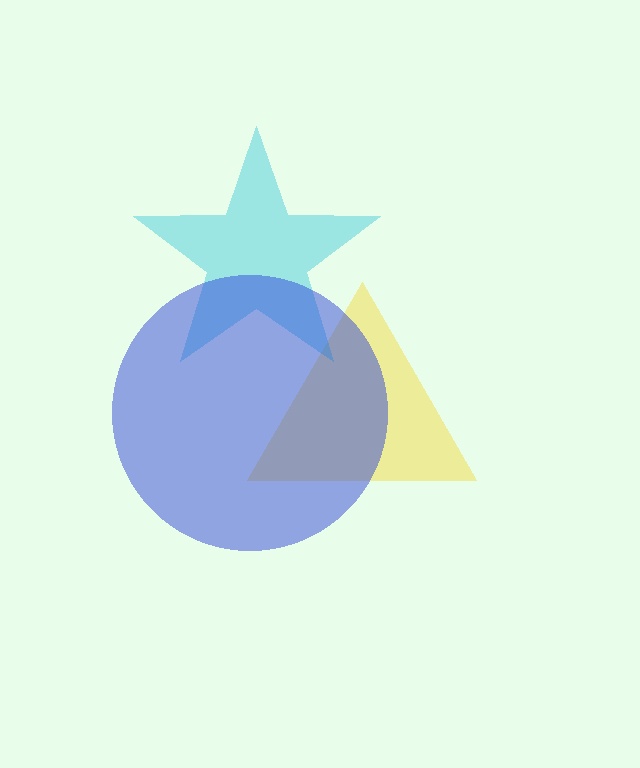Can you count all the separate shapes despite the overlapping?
Yes, there are 3 separate shapes.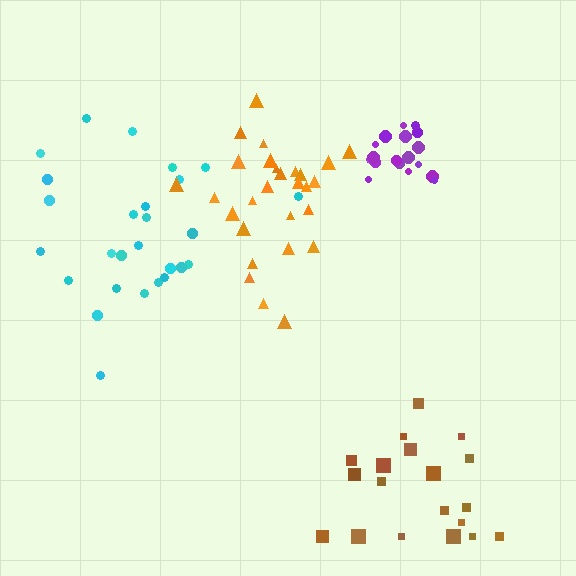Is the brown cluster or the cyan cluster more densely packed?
Cyan.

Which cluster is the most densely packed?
Purple.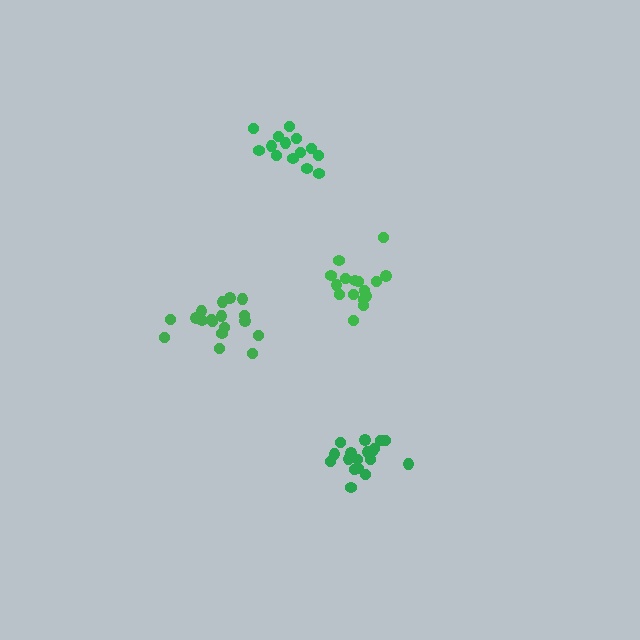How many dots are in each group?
Group 1: 16 dots, Group 2: 18 dots, Group 3: 14 dots, Group 4: 18 dots (66 total).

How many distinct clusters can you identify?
There are 4 distinct clusters.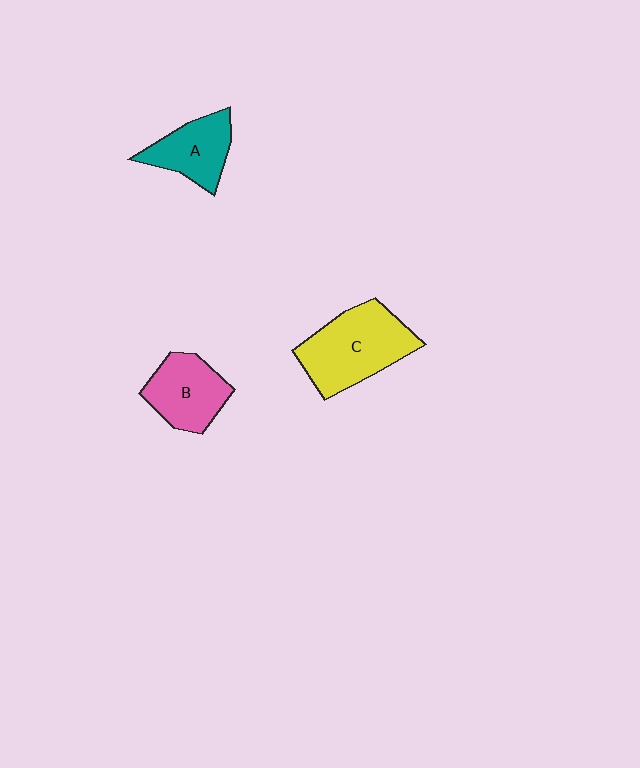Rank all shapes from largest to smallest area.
From largest to smallest: C (yellow), B (pink), A (teal).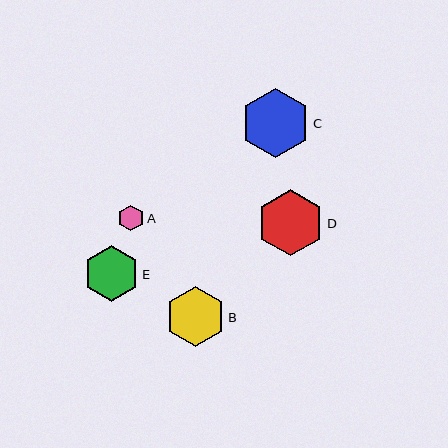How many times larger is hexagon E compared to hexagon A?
Hexagon E is approximately 2.2 times the size of hexagon A.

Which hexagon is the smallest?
Hexagon A is the smallest with a size of approximately 26 pixels.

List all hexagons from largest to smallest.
From largest to smallest: C, D, B, E, A.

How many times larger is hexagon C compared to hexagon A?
Hexagon C is approximately 2.7 times the size of hexagon A.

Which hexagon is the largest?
Hexagon C is the largest with a size of approximately 69 pixels.